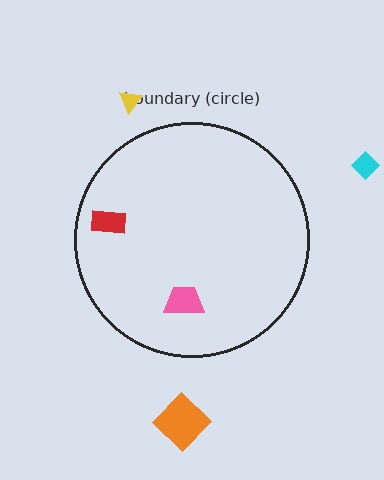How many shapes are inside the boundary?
2 inside, 3 outside.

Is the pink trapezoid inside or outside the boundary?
Inside.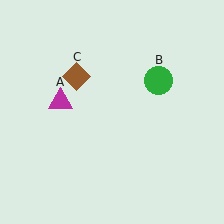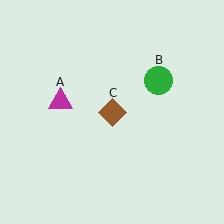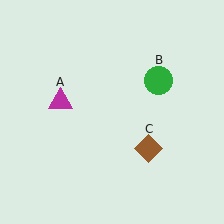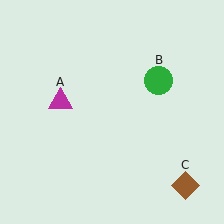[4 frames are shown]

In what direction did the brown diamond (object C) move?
The brown diamond (object C) moved down and to the right.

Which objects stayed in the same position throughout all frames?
Magenta triangle (object A) and green circle (object B) remained stationary.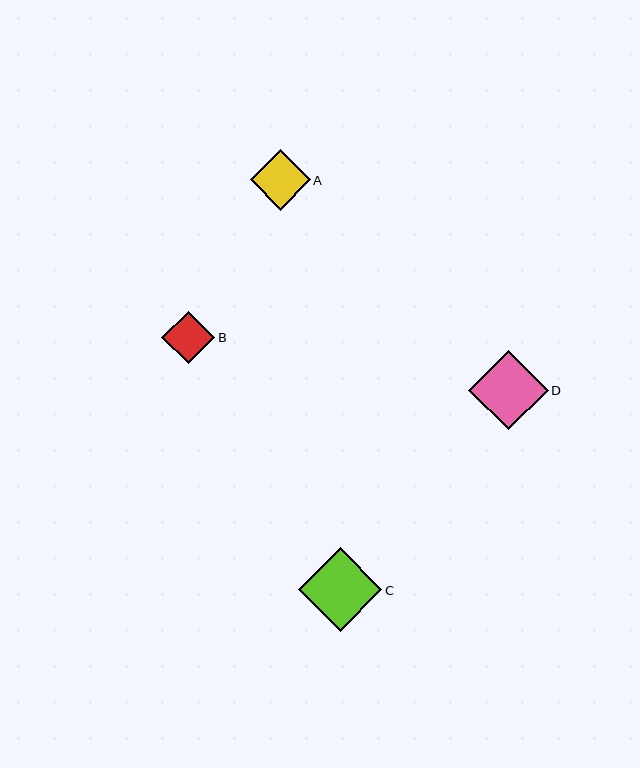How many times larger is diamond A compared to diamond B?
Diamond A is approximately 1.1 times the size of diamond B.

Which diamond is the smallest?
Diamond B is the smallest with a size of approximately 53 pixels.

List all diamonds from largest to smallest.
From largest to smallest: C, D, A, B.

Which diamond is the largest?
Diamond C is the largest with a size of approximately 84 pixels.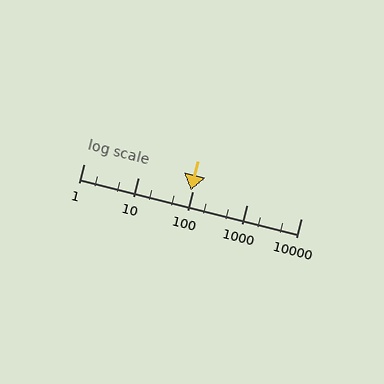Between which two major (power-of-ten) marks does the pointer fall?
The pointer is between 10 and 100.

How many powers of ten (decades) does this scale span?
The scale spans 4 decades, from 1 to 10000.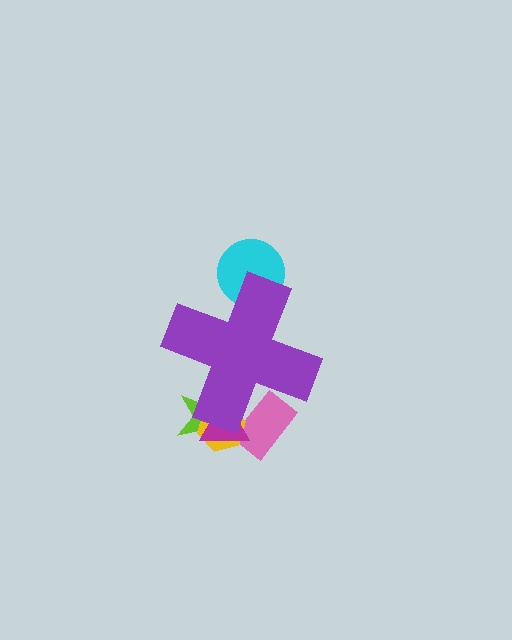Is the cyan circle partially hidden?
Yes, the cyan circle is partially hidden behind the purple cross.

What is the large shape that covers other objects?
A purple cross.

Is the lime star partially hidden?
Yes, the lime star is partially hidden behind the purple cross.